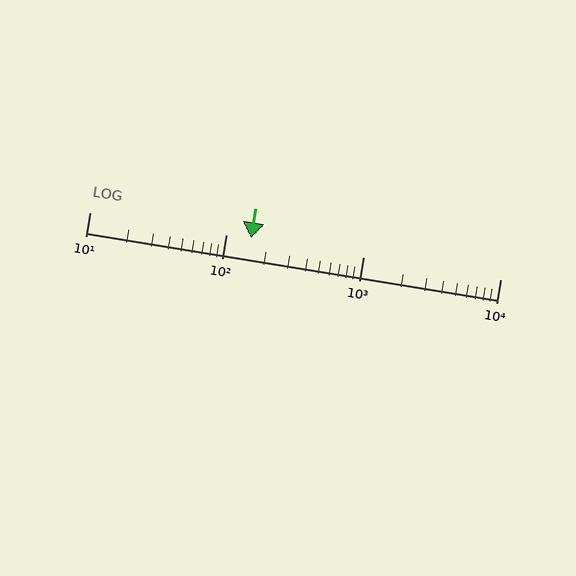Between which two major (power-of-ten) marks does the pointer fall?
The pointer is between 100 and 1000.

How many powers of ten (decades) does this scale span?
The scale spans 3 decades, from 10 to 10000.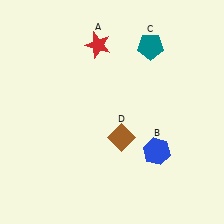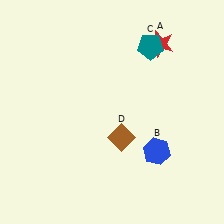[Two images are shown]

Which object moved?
The red star (A) moved right.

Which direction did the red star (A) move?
The red star (A) moved right.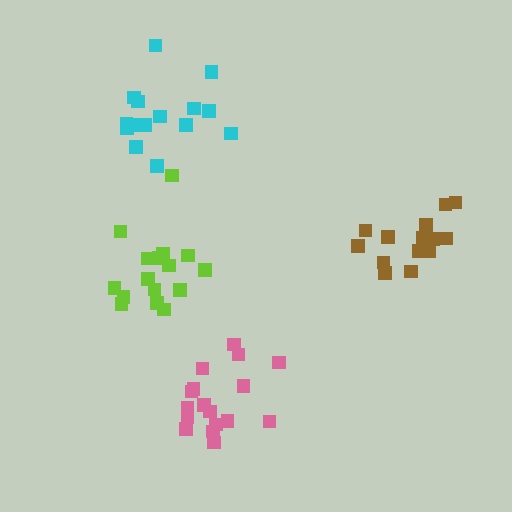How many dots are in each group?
Group 1: 17 dots, Group 2: 16 dots, Group 3: 15 dots, Group 4: 15 dots (63 total).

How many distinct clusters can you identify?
There are 4 distinct clusters.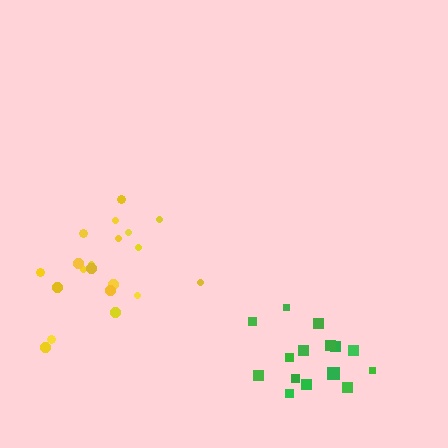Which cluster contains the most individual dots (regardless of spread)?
Yellow (21).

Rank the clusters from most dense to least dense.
green, yellow.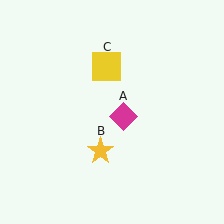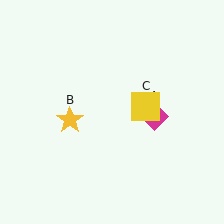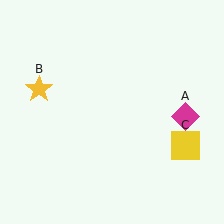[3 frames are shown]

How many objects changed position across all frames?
3 objects changed position: magenta diamond (object A), yellow star (object B), yellow square (object C).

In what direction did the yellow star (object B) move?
The yellow star (object B) moved up and to the left.